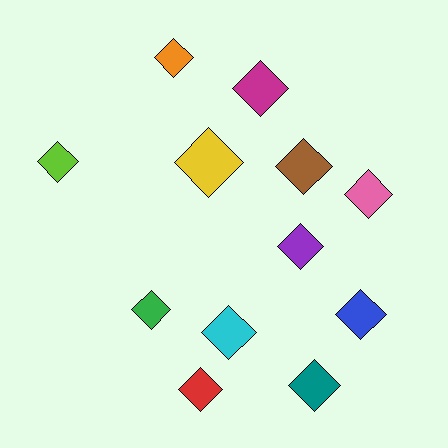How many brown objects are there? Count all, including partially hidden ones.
There is 1 brown object.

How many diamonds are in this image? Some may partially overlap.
There are 12 diamonds.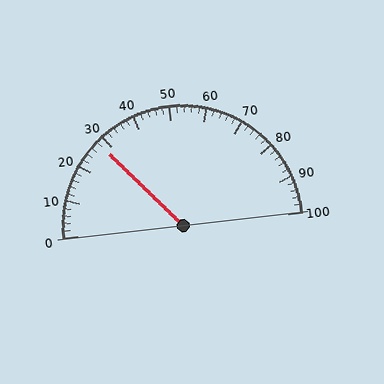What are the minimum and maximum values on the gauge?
The gauge ranges from 0 to 100.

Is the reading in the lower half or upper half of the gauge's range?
The reading is in the lower half of the range (0 to 100).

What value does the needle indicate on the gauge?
The needle indicates approximately 28.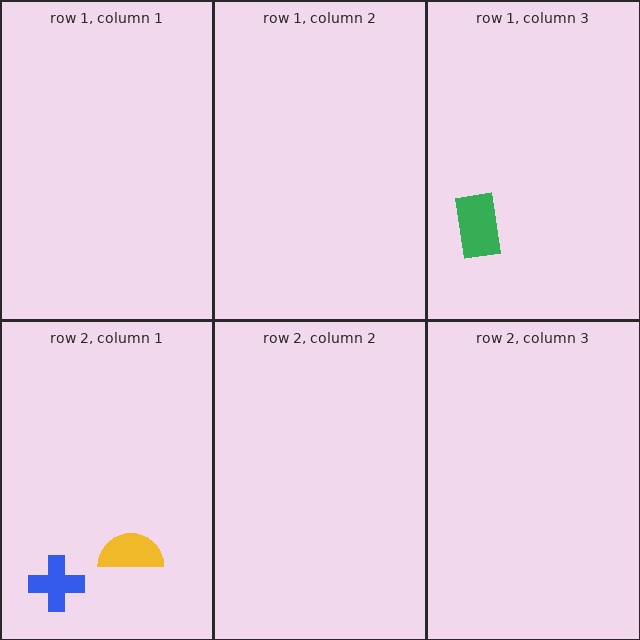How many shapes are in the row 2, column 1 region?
2.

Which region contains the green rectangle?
The row 1, column 3 region.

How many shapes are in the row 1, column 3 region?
1.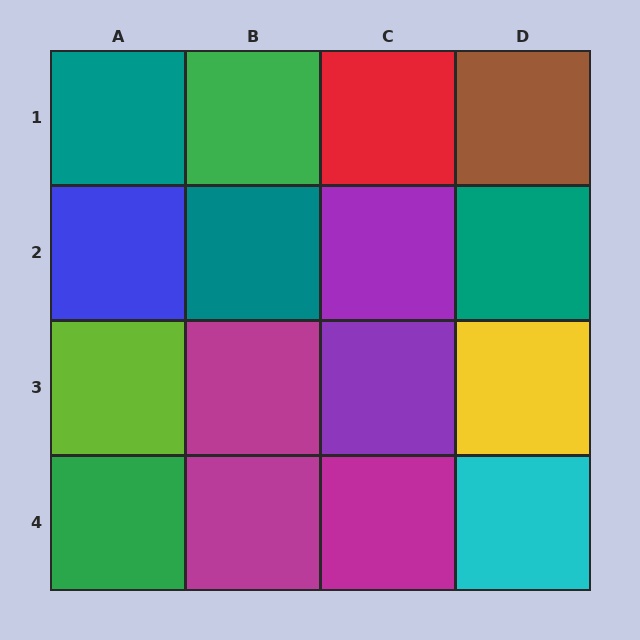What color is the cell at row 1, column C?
Red.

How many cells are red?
1 cell is red.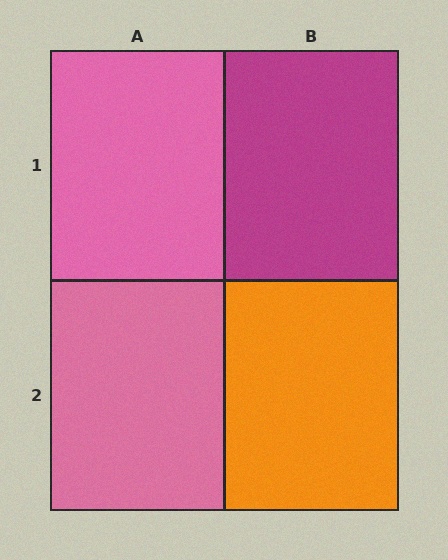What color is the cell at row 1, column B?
Magenta.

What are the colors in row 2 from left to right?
Pink, orange.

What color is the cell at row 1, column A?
Pink.